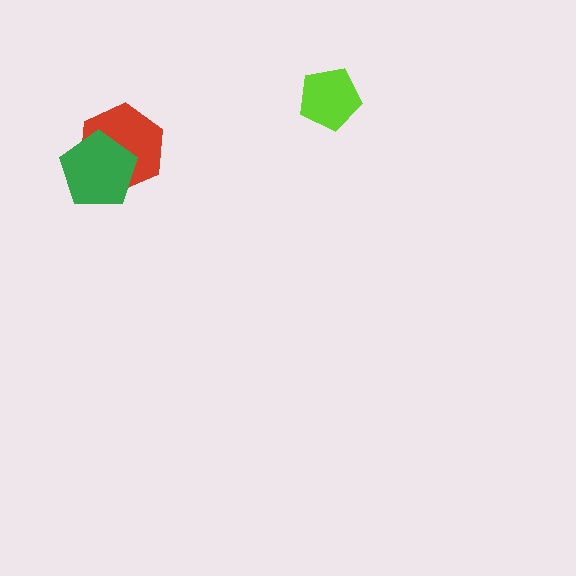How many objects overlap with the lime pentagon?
0 objects overlap with the lime pentagon.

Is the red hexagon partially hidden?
Yes, it is partially covered by another shape.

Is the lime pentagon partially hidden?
No, no other shape covers it.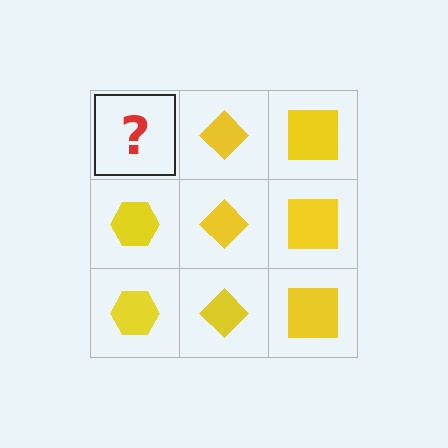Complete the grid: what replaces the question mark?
The question mark should be replaced with a yellow hexagon.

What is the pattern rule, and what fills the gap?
The rule is that each column has a consistent shape. The gap should be filled with a yellow hexagon.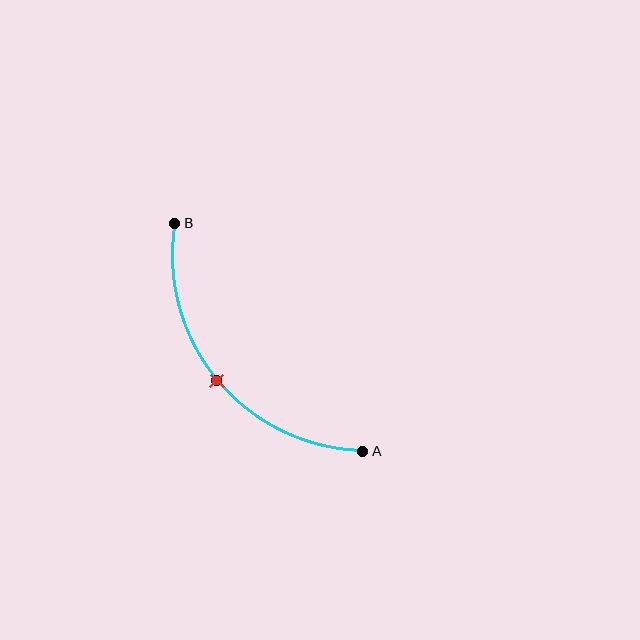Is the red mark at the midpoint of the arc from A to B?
Yes. The red mark lies on the arc at equal arc-length from both A and B — it is the arc midpoint.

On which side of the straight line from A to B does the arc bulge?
The arc bulges below and to the left of the straight line connecting A and B.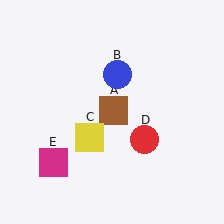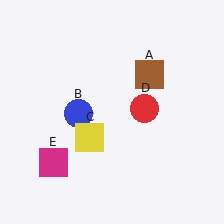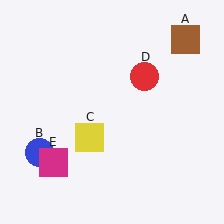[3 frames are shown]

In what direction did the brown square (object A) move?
The brown square (object A) moved up and to the right.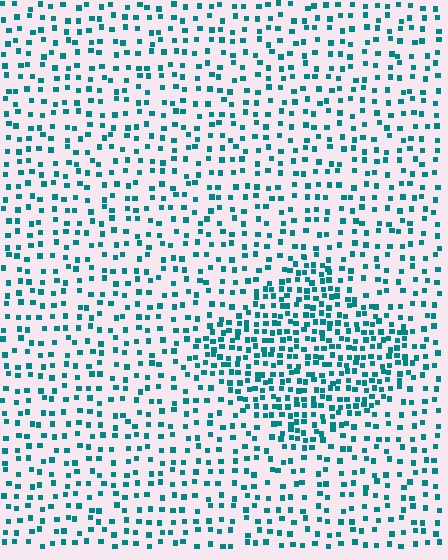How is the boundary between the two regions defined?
The boundary is defined by a change in element density (approximately 2.0x ratio). All elements are the same color, size, and shape.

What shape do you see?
I see a diamond.